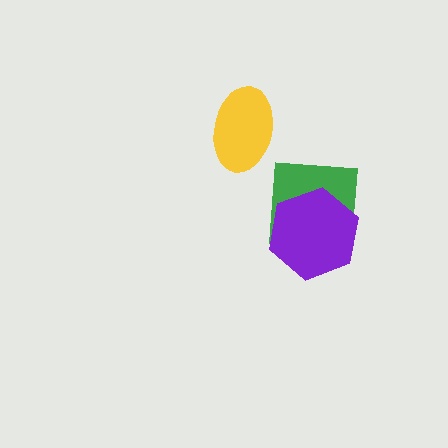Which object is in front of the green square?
The purple hexagon is in front of the green square.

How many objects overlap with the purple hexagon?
1 object overlaps with the purple hexagon.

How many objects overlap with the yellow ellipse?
0 objects overlap with the yellow ellipse.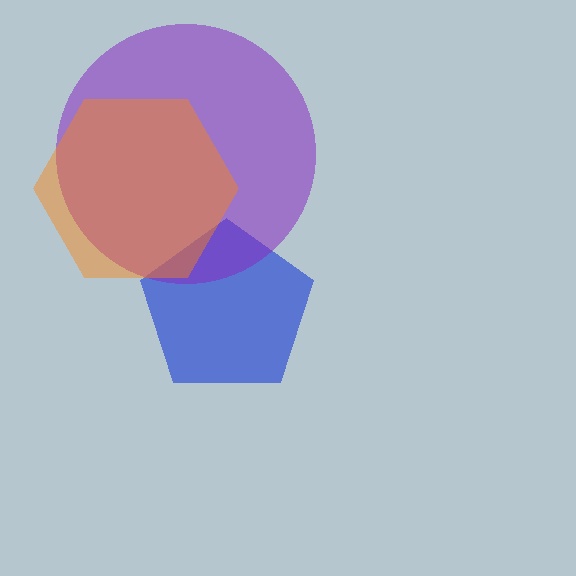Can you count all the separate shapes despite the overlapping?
Yes, there are 3 separate shapes.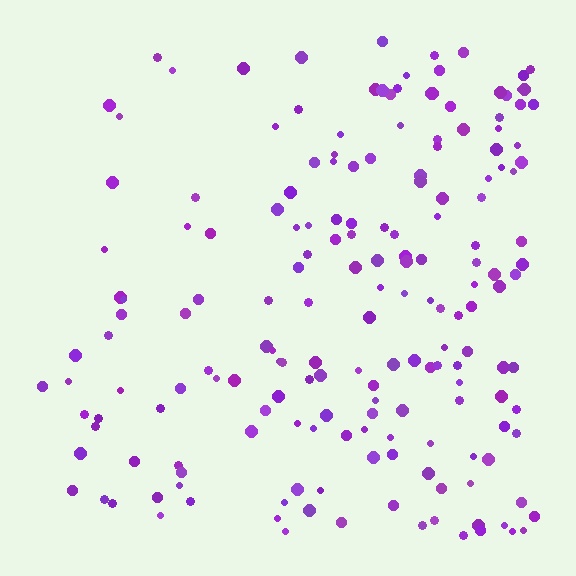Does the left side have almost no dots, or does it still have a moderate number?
Still a moderate number, just noticeably fewer than the right.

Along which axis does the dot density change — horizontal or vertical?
Horizontal.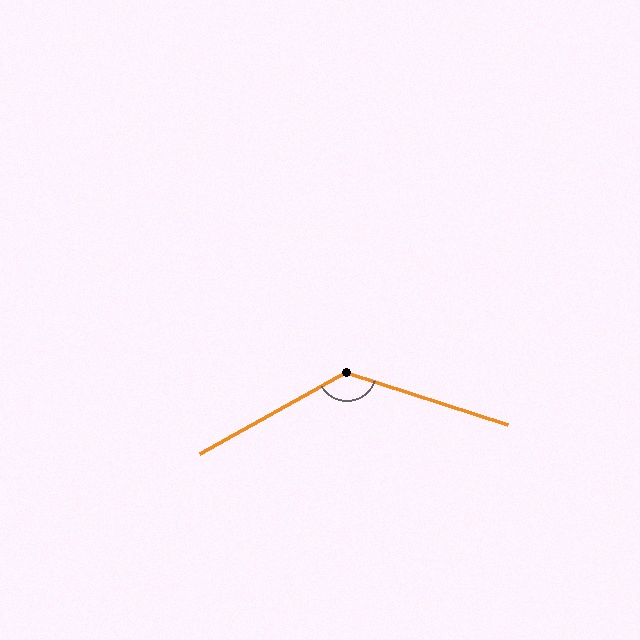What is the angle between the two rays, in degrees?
Approximately 133 degrees.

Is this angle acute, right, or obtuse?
It is obtuse.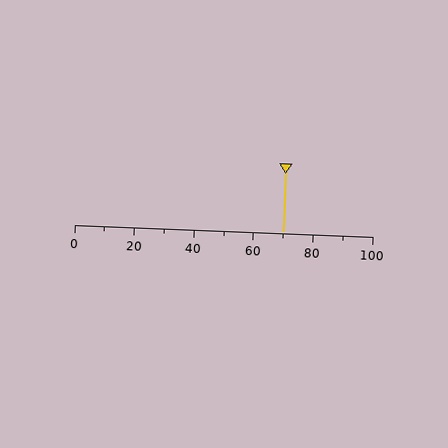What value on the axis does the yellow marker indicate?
The marker indicates approximately 70.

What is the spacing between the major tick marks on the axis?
The major ticks are spaced 20 apart.